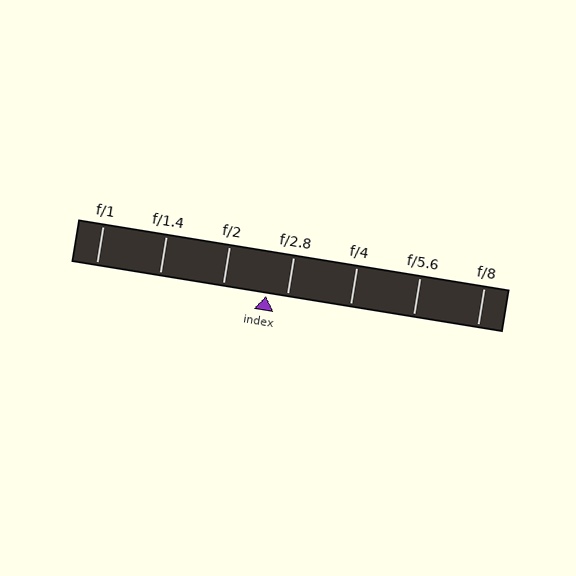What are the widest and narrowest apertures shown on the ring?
The widest aperture shown is f/1 and the narrowest is f/8.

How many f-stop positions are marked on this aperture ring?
There are 7 f-stop positions marked.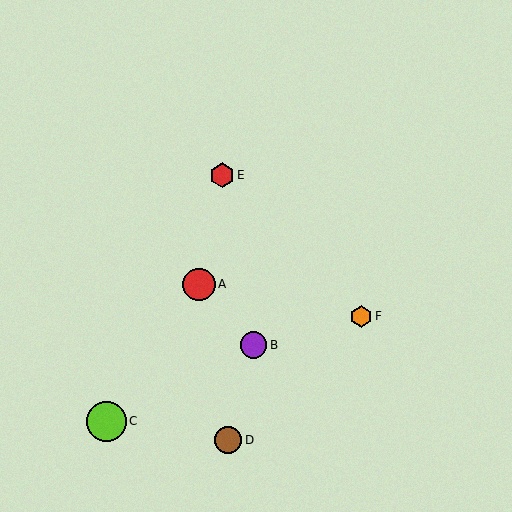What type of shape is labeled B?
Shape B is a purple circle.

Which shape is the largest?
The lime circle (labeled C) is the largest.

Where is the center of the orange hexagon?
The center of the orange hexagon is at (361, 316).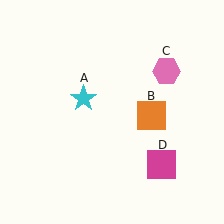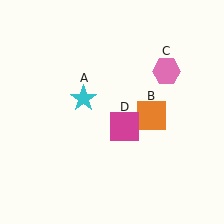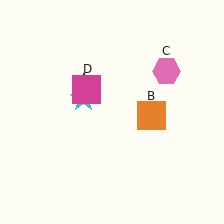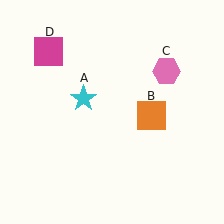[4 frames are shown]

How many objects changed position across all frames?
1 object changed position: magenta square (object D).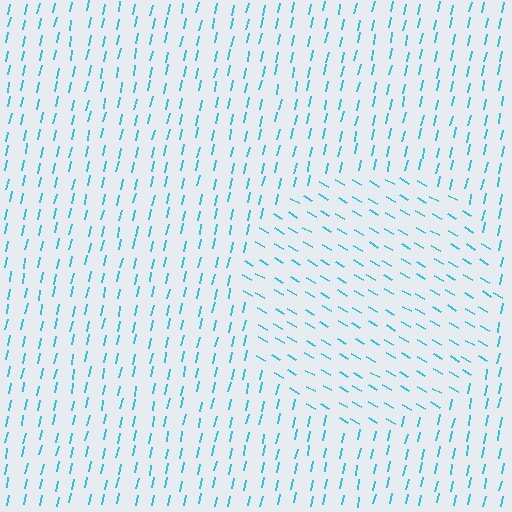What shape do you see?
I see a circle.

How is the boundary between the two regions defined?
The boundary is defined purely by a change in line orientation (approximately 72 degrees difference). All lines are the same color and thickness.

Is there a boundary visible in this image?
Yes, there is a texture boundary formed by a change in line orientation.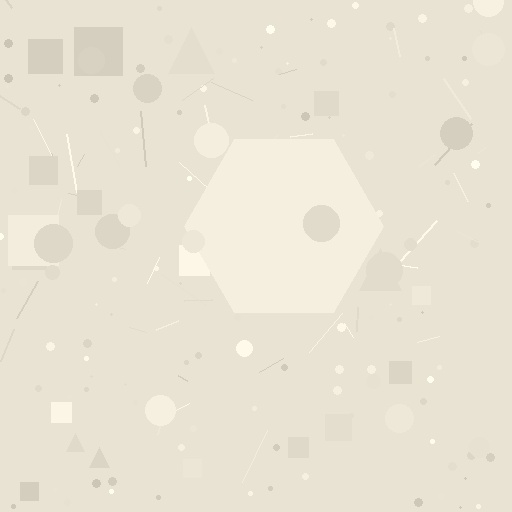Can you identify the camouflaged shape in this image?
The camouflaged shape is a hexagon.